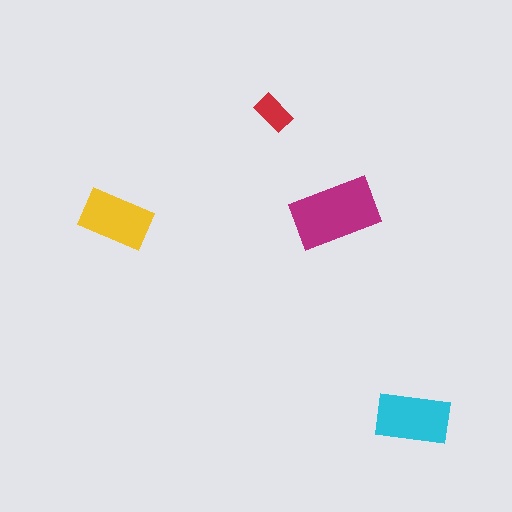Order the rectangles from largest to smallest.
the magenta one, the cyan one, the yellow one, the red one.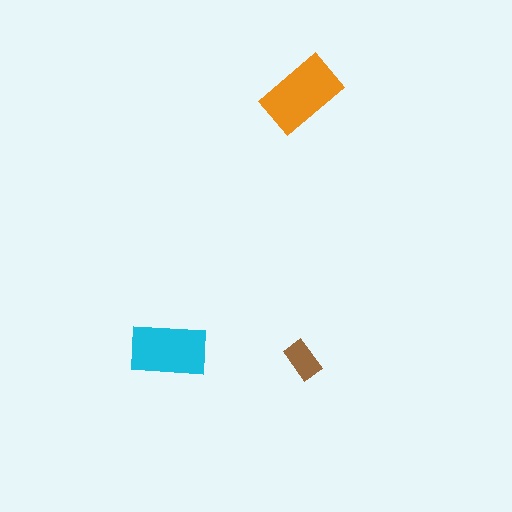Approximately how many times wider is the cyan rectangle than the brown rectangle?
About 2 times wider.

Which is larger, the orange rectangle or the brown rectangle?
The orange one.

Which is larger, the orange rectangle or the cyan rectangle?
The orange one.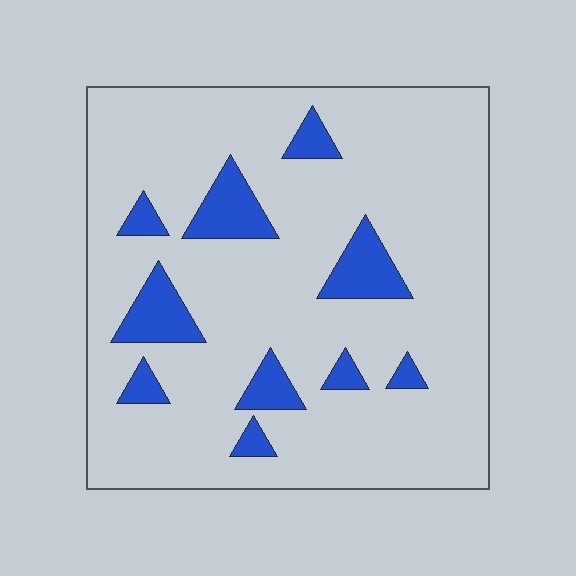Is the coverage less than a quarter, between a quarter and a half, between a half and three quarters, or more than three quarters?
Less than a quarter.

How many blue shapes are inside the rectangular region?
10.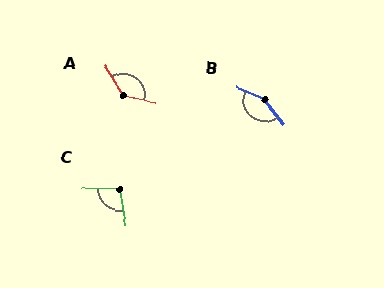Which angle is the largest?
B, at approximately 150 degrees.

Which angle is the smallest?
C, at approximately 97 degrees.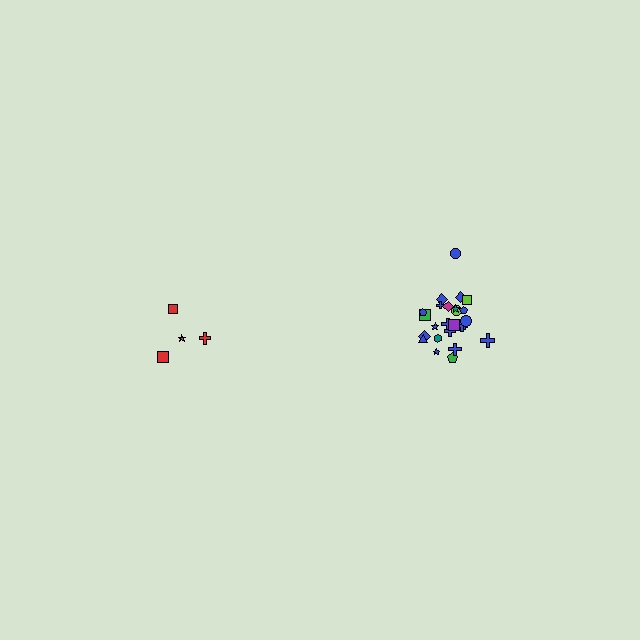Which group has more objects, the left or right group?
The right group.